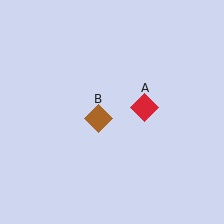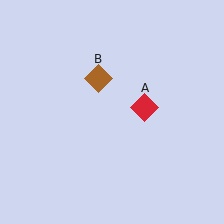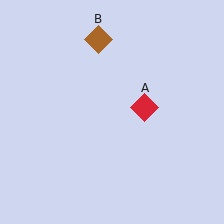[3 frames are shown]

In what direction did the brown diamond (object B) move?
The brown diamond (object B) moved up.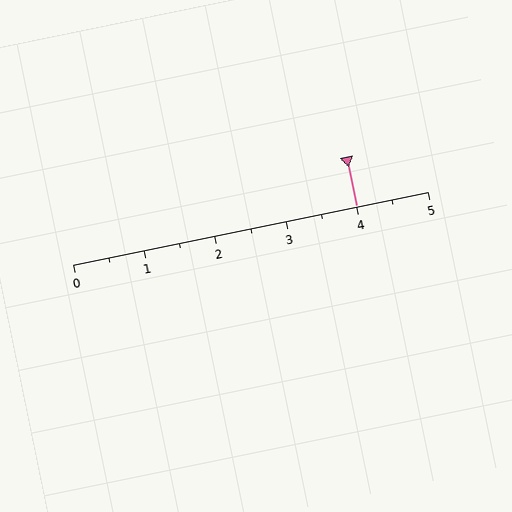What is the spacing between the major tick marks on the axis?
The major ticks are spaced 1 apart.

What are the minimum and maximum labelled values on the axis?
The axis runs from 0 to 5.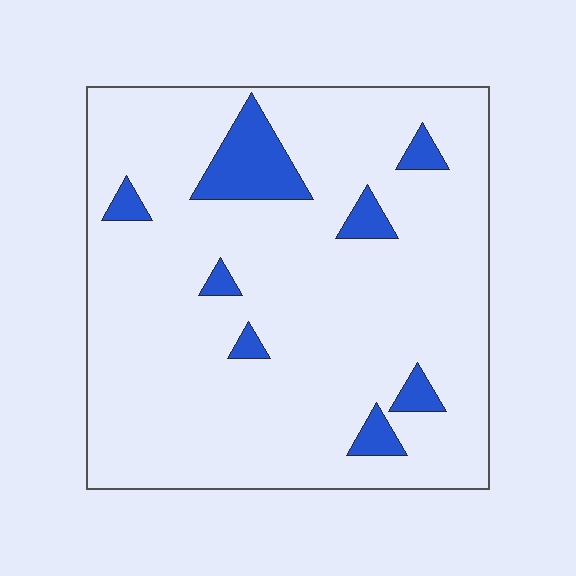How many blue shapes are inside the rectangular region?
8.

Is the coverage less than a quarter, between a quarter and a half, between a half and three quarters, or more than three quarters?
Less than a quarter.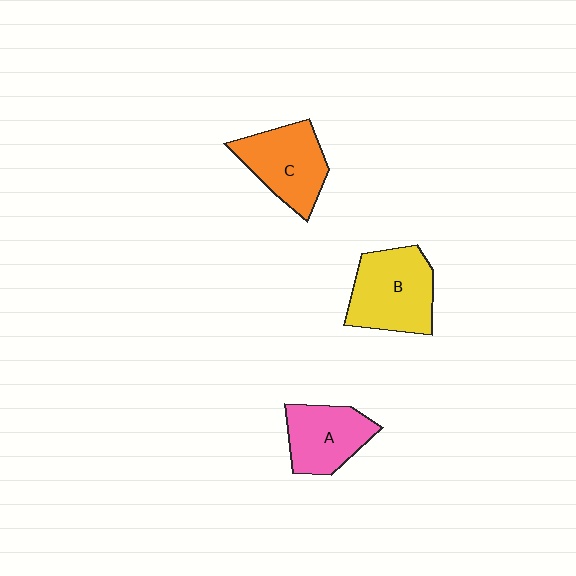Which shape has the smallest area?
Shape A (pink).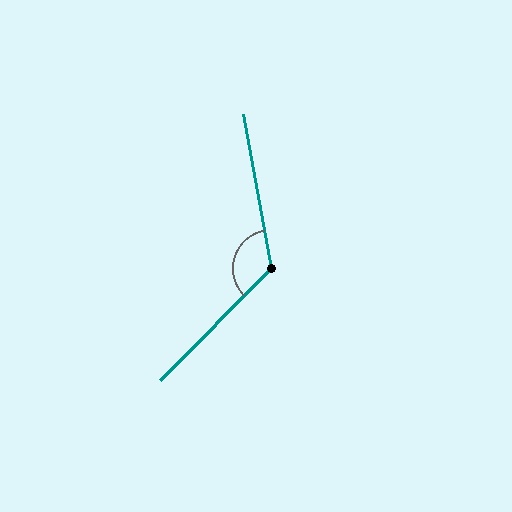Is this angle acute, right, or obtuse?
It is obtuse.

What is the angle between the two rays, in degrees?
Approximately 125 degrees.